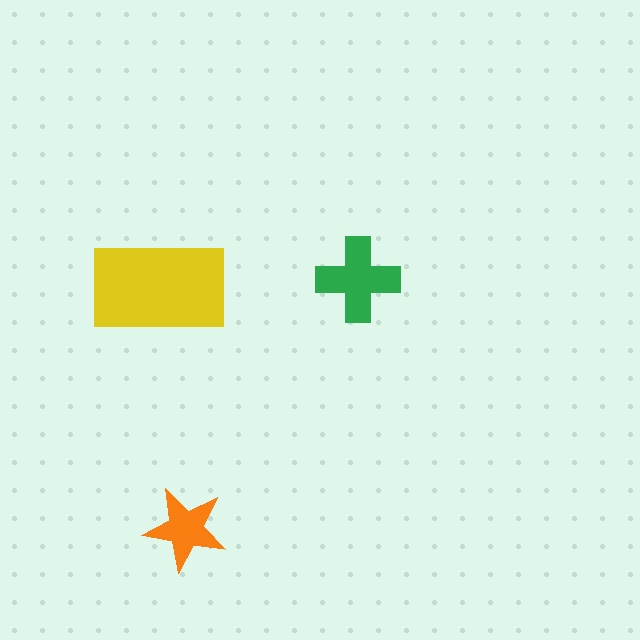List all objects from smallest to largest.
The orange star, the green cross, the yellow rectangle.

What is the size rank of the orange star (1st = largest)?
3rd.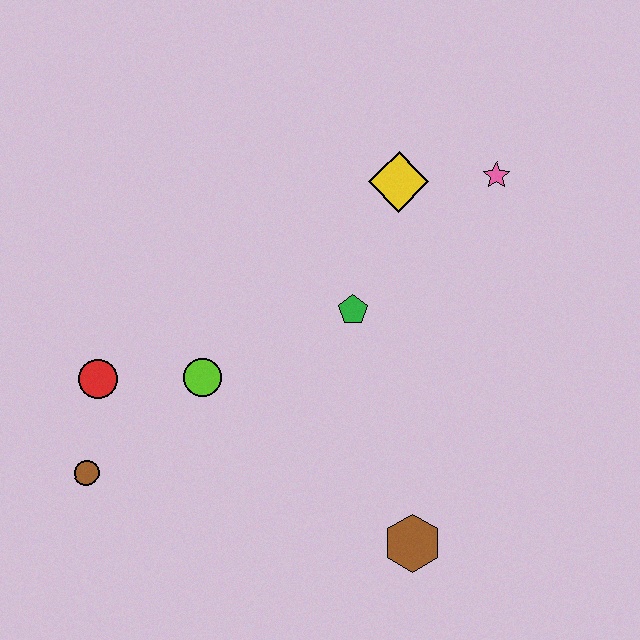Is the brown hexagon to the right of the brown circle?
Yes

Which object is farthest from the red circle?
The pink star is farthest from the red circle.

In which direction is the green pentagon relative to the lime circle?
The green pentagon is to the right of the lime circle.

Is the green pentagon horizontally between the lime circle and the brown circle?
No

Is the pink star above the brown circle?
Yes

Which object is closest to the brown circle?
The red circle is closest to the brown circle.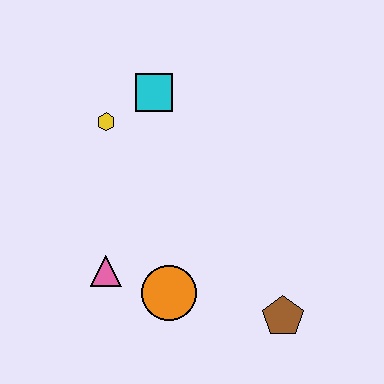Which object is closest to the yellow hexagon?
The cyan square is closest to the yellow hexagon.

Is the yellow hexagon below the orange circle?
No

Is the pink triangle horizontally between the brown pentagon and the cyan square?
No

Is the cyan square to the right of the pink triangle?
Yes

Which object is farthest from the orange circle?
The cyan square is farthest from the orange circle.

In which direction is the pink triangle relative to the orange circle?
The pink triangle is to the left of the orange circle.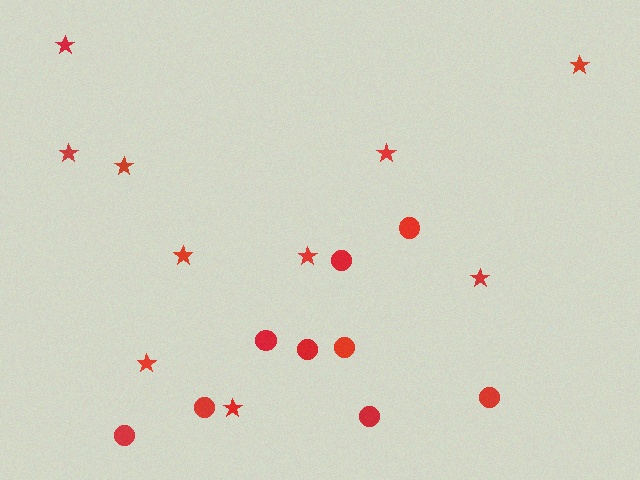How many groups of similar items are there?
There are 2 groups: one group of stars (10) and one group of circles (9).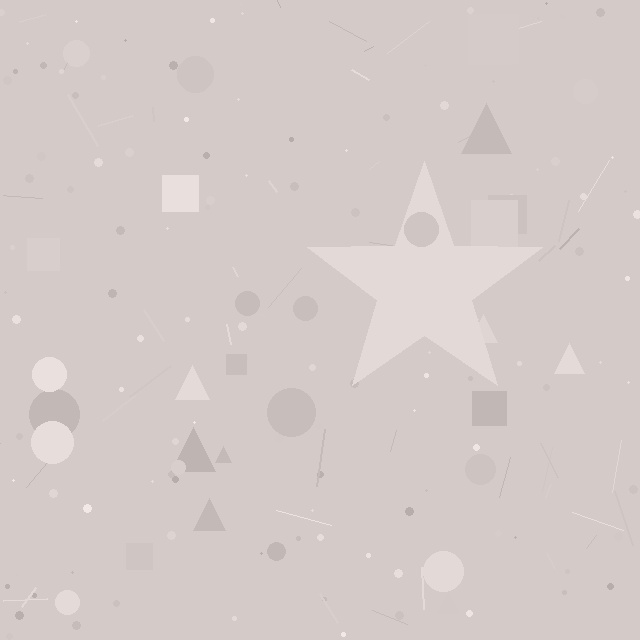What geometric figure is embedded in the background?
A star is embedded in the background.